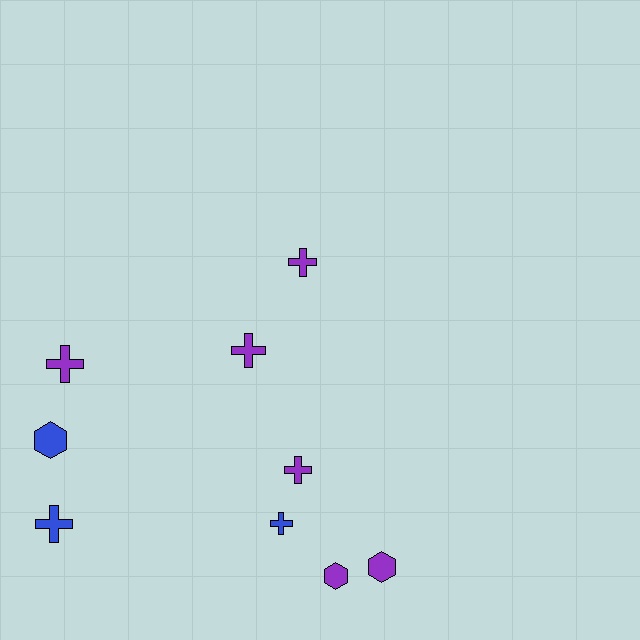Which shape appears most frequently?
Cross, with 6 objects.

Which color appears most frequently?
Purple, with 6 objects.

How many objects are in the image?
There are 9 objects.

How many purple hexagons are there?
There are 2 purple hexagons.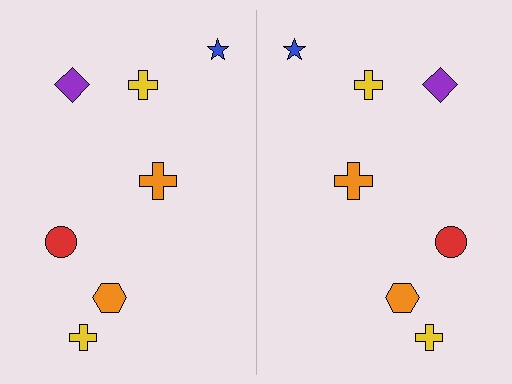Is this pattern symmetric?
Yes, this pattern has bilateral (reflection) symmetry.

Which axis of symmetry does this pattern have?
The pattern has a vertical axis of symmetry running through the center of the image.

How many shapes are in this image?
There are 14 shapes in this image.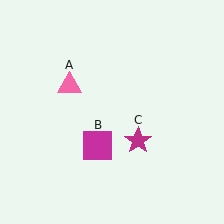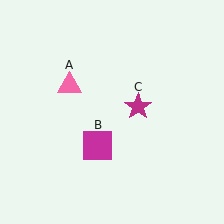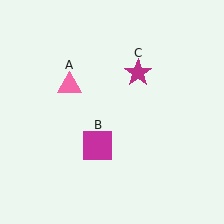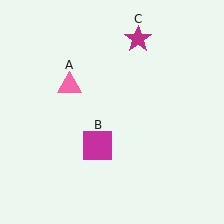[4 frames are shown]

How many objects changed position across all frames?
1 object changed position: magenta star (object C).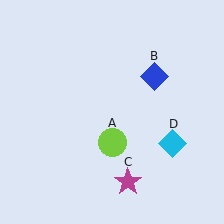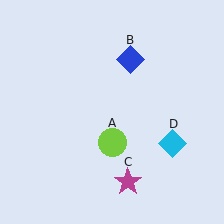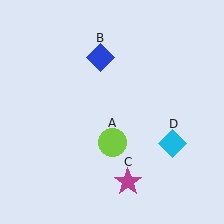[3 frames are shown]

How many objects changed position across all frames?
1 object changed position: blue diamond (object B).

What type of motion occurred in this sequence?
The blue diamond (object B) rotated counterclockwise around the center of the scene.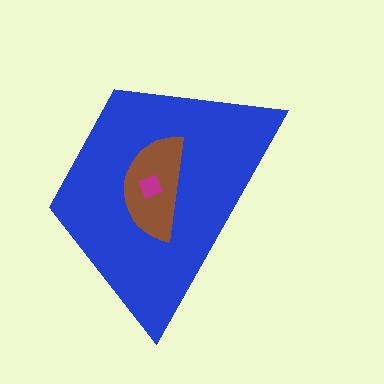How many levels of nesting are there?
3.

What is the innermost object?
The magenta diamond.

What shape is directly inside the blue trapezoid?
The brown semicircle.